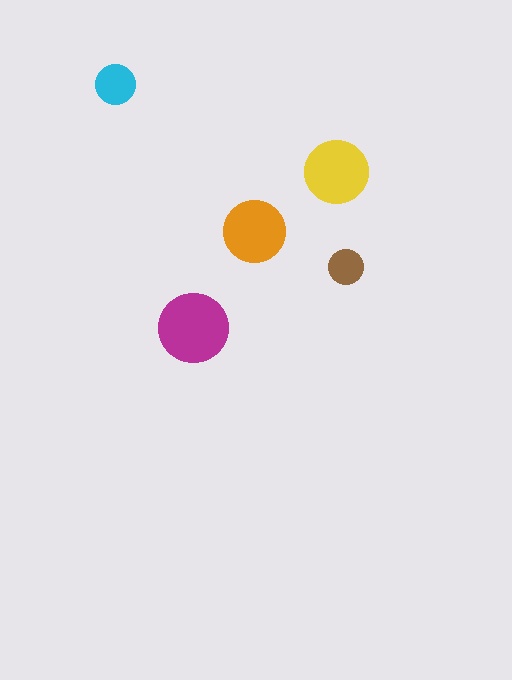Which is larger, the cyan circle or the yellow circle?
The yellow one.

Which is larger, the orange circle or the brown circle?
The orange one.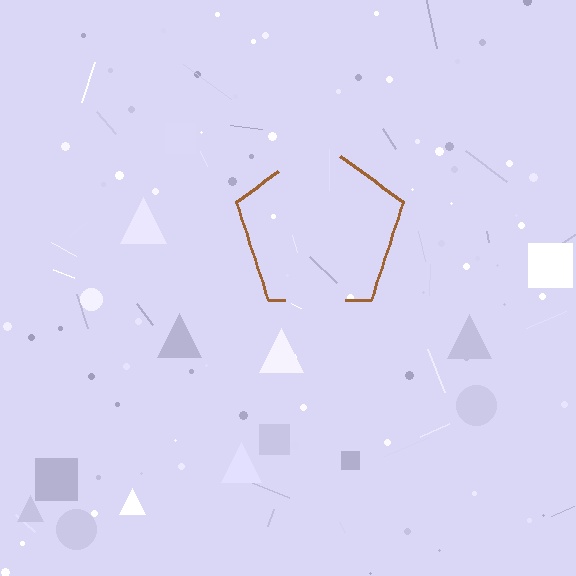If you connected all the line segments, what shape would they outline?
They would outline a pentagon.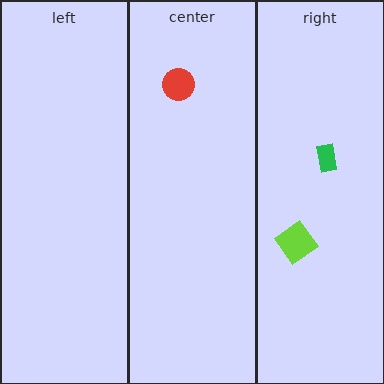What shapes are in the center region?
The red circle.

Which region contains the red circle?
The center region.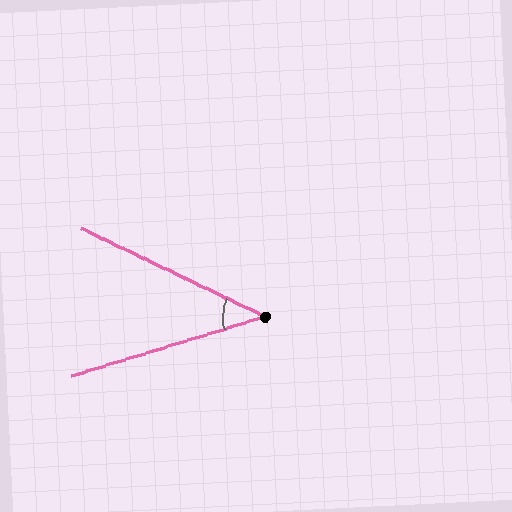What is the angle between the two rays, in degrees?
Approximately 42 degrees.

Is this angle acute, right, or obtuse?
It is acute.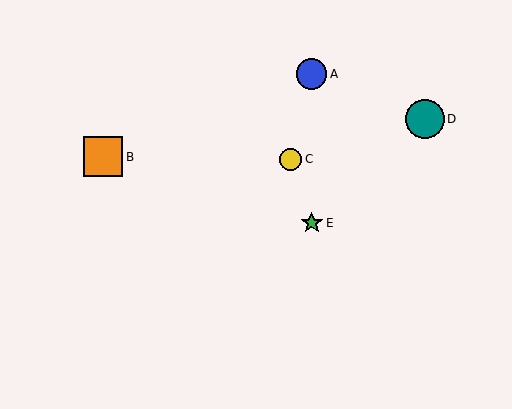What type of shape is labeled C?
Shape C is a yellow circle.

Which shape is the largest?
The orange square (labeled B) is the largest.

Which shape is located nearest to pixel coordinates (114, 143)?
The orange square (labeled B) at (103, 157) is nearest to that location.